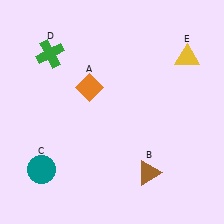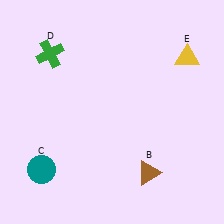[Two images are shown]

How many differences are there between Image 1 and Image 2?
There is 1 difference between the two images.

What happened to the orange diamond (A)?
The orange diamond (A) was removed in Image 2. It was in the top-left area of Image 1.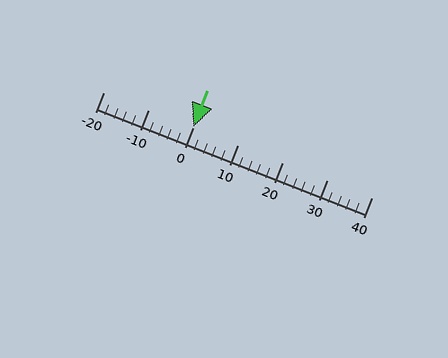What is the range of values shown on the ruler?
The ruler shows values from -20 to 40.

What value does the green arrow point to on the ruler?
The green arrow points to approximately 0.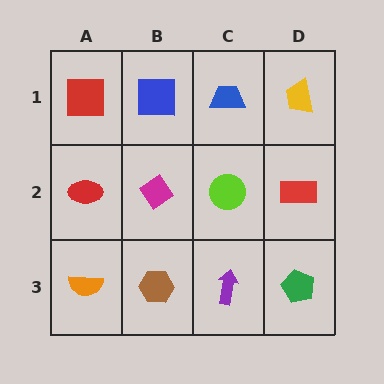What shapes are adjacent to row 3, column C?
A lime circle (row 2, column C), a brown hexagon (row 3, column B), a green pentagon (row 3, column D).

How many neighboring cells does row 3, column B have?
3.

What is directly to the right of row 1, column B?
A blue trapezoid.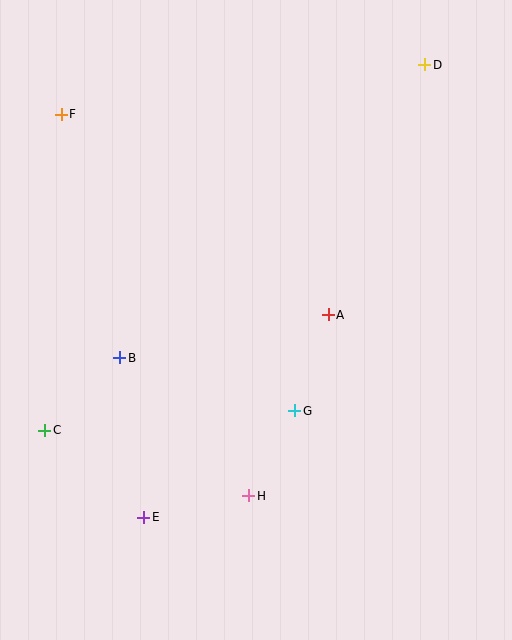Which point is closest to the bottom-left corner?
Point E is closest to the bottom-left corner.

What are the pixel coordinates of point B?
Point B is at (120, 358).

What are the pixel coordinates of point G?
Point G is at (295, 411).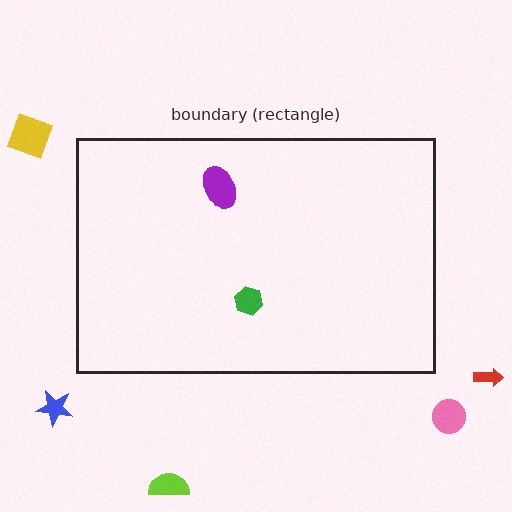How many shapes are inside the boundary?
2 inside, 5 outside.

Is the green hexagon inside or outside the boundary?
Inside.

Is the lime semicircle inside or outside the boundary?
Outside.